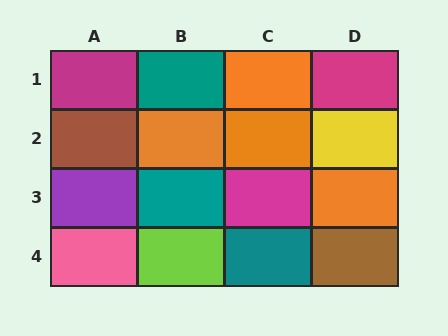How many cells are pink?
1 cell is pink.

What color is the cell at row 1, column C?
Orange.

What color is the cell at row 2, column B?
Orange.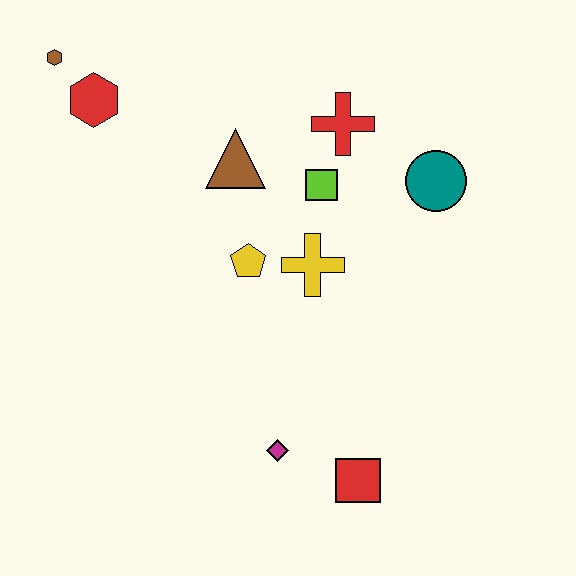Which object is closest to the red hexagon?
The brown hexagon is closest to the red hexagon.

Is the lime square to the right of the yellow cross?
Yes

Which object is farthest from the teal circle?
The brown hexagon is farthest from the teal circle.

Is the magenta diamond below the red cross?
Yes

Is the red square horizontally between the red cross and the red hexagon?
No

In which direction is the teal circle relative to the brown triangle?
The teal circle is to the right of the brown triangle.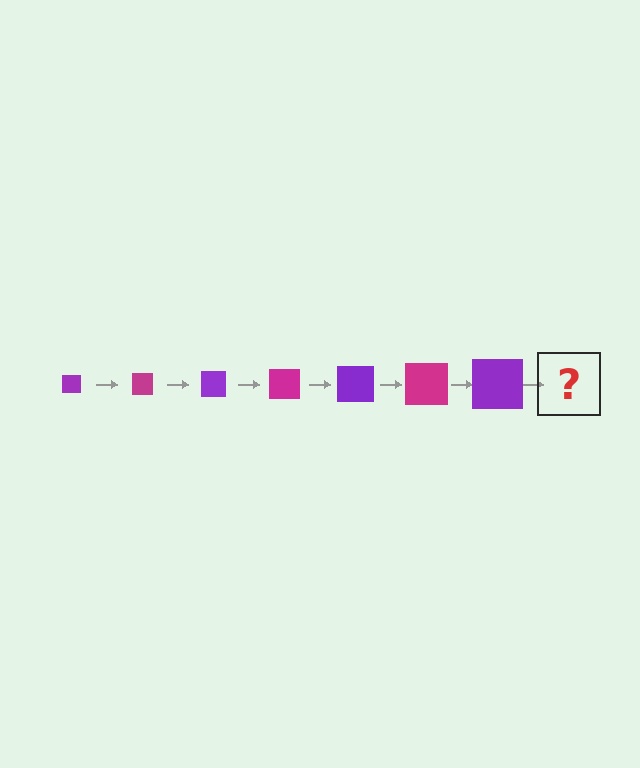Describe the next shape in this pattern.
It should be a magenta square, larger than the previous one.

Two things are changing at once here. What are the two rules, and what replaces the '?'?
The two rules are that the square grows larger each step and the color cycles through purple and magenta. The '?' should be a magenta square, larger than the previous one.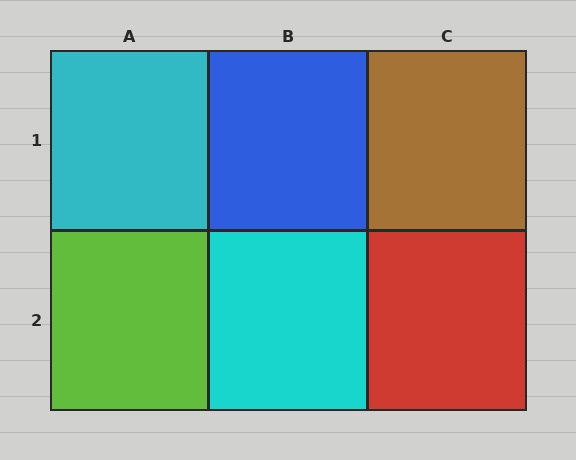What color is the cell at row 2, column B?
Cyan.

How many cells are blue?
1 cell is blue.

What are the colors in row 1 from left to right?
Cyan, blue, brown.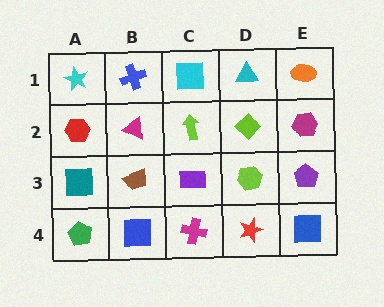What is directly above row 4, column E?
A purple pentagon.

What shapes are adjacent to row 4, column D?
A lime hexagon (row 3, column D), a magenta cross (row 4, column C), a blue square (row 4, column E).